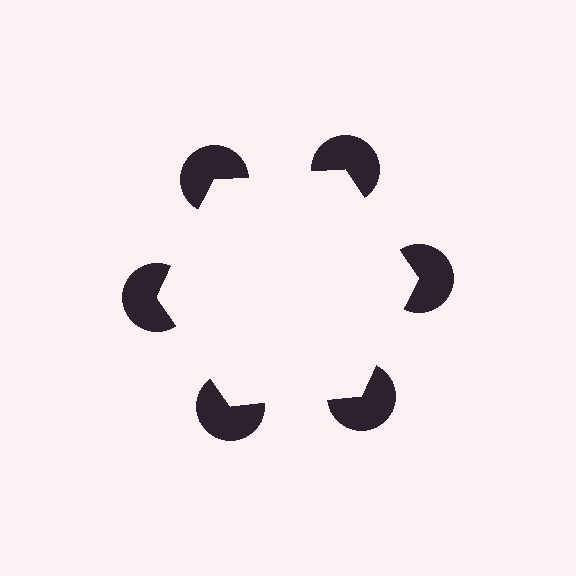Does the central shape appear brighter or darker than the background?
It typically appears slightly brighter than the background, even though no actual brightness change is drawn.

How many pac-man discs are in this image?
There are 6 — one at each vertex of the illusory hexagon.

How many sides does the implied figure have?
6 sides.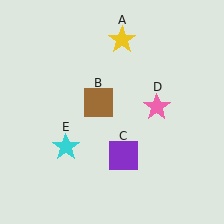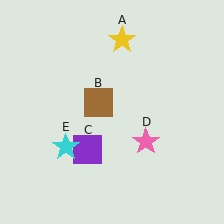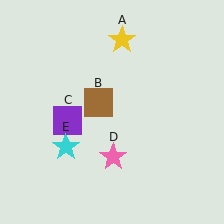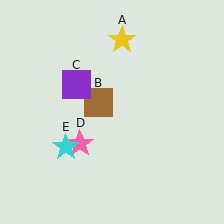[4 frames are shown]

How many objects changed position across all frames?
2 objects changed position: purple square (object C), pink star (object D).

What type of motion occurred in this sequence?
The purple square (object C), pink star (object D) rotated clockwise around the center of the scene.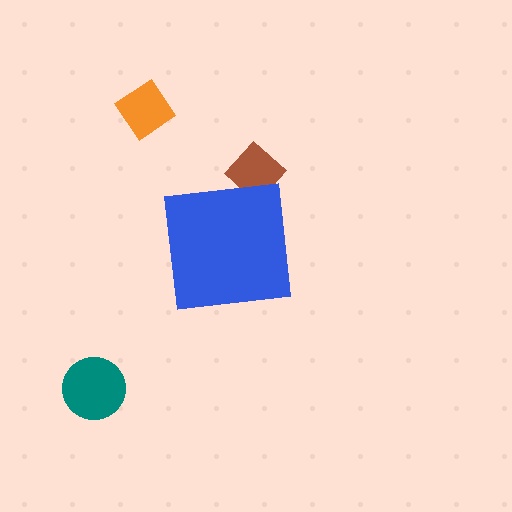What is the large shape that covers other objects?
A blue square.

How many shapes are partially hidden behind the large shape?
1 shape is partially hidden.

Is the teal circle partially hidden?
No, the teal circle is fully visible.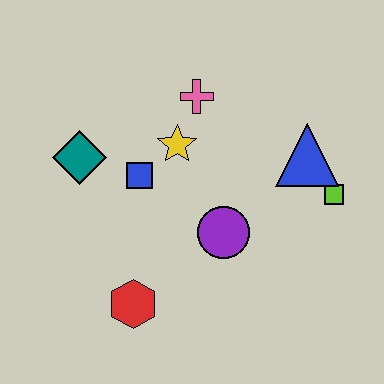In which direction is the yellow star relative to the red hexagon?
The yellow star is above the red hexagon.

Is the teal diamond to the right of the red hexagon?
No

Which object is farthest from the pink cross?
The red hexagon is farthest from the pink cross.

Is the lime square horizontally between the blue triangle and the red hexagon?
No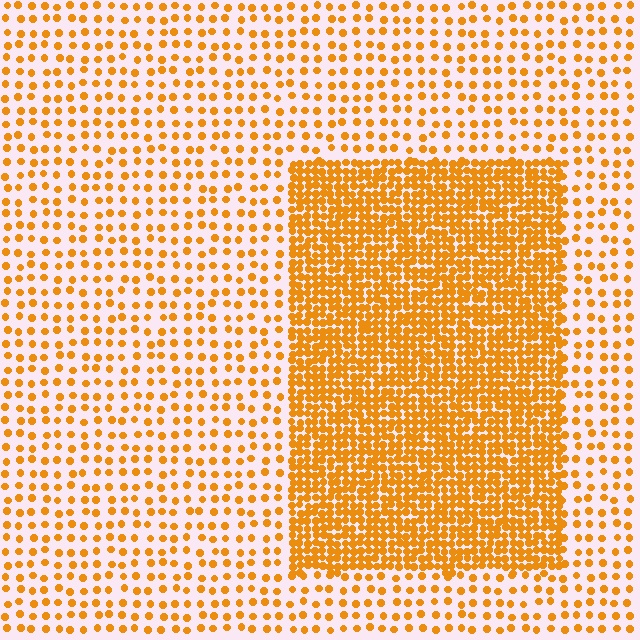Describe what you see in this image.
The image contains small orange elements arranged at two different densities. A rectangle-shaped region is visible where the elements are more densely packed than the surrounding area.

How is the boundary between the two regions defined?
The boundary is defined by a change in element density (approximately 2.9x ratio). All elements are the same color, size, and shape.